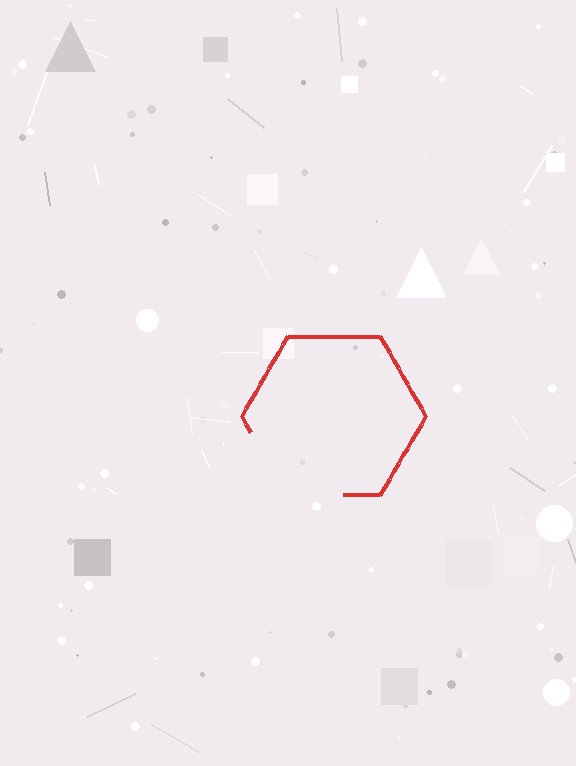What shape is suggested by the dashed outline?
The dashed outline suggests a hexagon.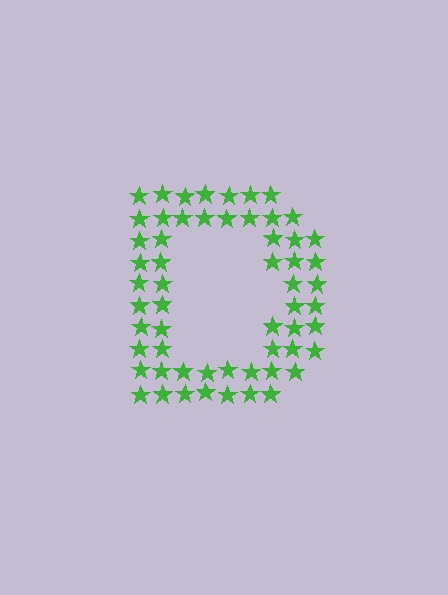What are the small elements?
The small elements are stars.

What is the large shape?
The large shape is the letter D.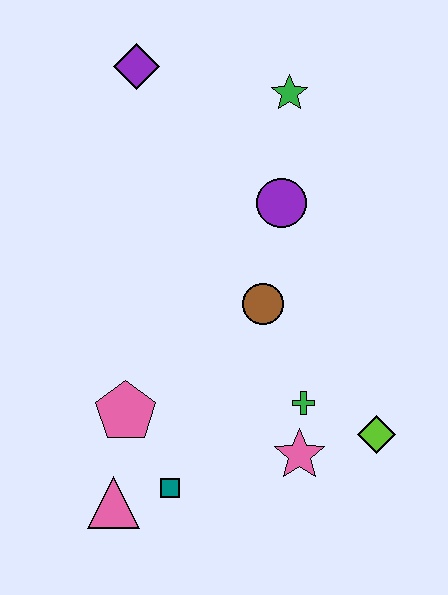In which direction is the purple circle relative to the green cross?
The purple circle is above the green cross.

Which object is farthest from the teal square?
The purple diamond is farthest from the teal square.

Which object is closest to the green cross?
The pink star is closest to the green cross.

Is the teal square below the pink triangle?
No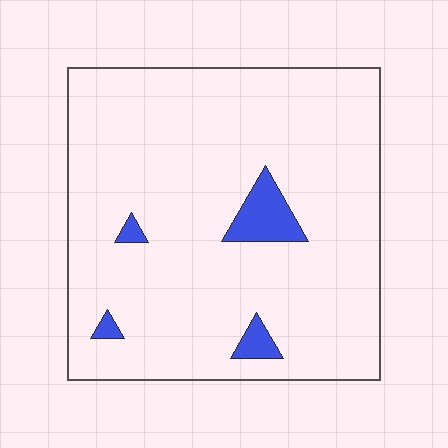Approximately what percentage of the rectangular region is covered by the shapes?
Approximately 5%.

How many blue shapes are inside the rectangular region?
4.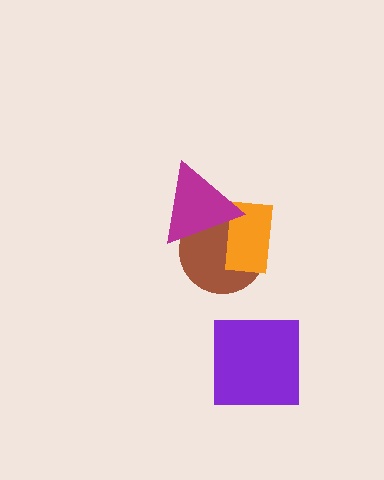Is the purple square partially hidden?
No, no other shape covers it.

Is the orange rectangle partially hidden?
Yes, it is partially covered by another shape.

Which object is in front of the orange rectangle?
The magenta triangle is in front of the orange rectangle.